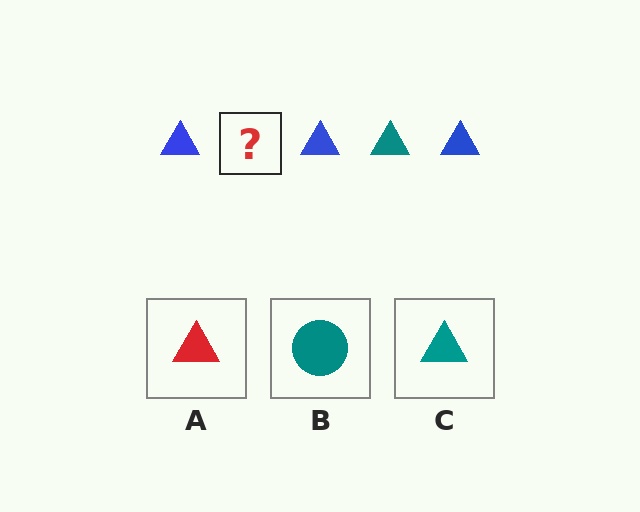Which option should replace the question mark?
Option C.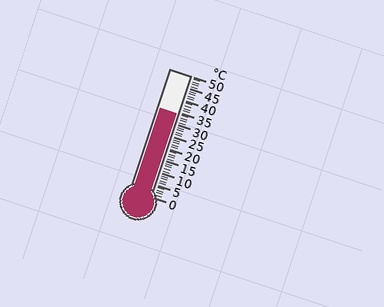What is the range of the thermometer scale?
The thermometer scale ranges from 0°C to 50°C.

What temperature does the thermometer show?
The thermometer shows approximately 34°C.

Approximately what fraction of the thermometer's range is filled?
The thermometer is filled to approximately 70% of its range.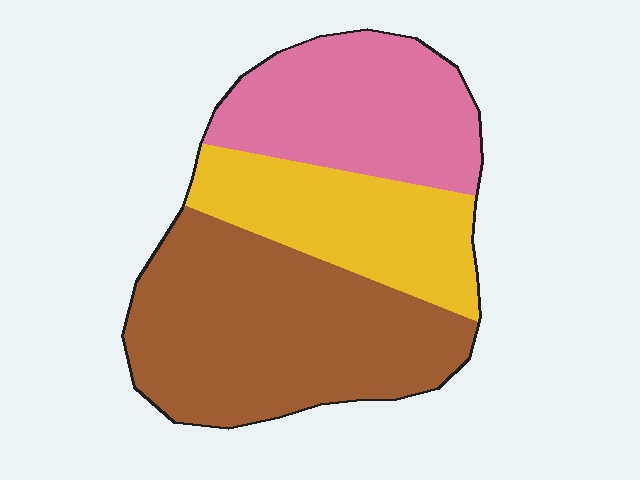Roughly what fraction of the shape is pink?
Pink takes up between a sixth and a third of the shape.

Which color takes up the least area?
Yellow, at roughly 25%.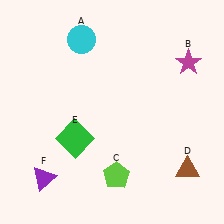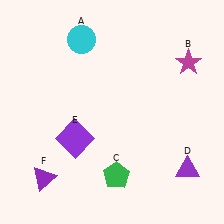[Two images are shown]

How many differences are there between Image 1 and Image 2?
There are 3 differences between the two images.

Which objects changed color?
C changed from lime to green. D changed from brown to purple. E changed from green to purple.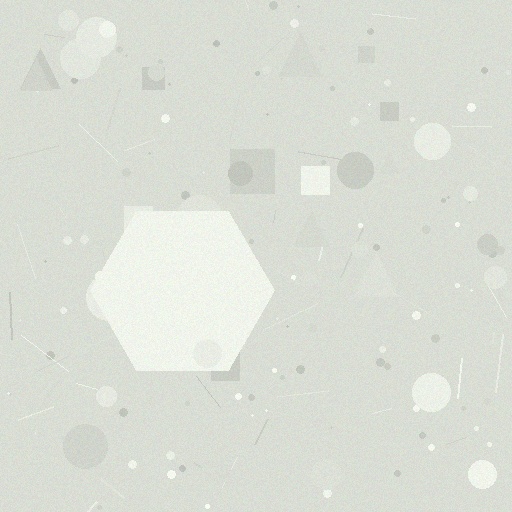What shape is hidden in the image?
A hexagon is hidden in the image.